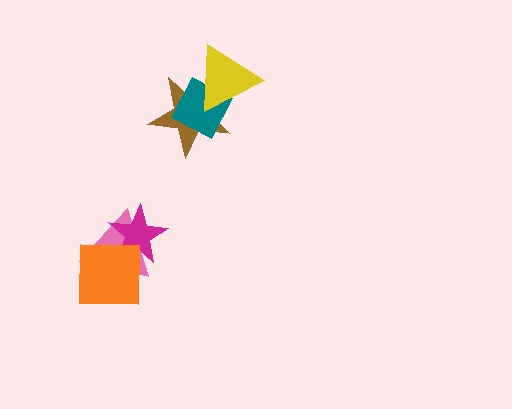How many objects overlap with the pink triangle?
2 objects overlap with the pink triangle.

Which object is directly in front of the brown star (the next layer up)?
The teal diamond is directly in front of the brown star.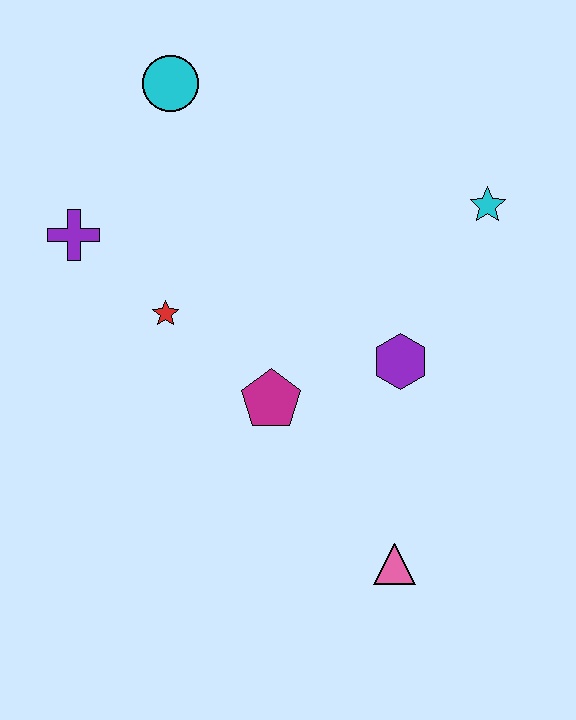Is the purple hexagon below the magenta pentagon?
No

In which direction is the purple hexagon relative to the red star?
The purple hexagon is to the right of the red star.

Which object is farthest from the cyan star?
The purple cross is farthest from the cyan star.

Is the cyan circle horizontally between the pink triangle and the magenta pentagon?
No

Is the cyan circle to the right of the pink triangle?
No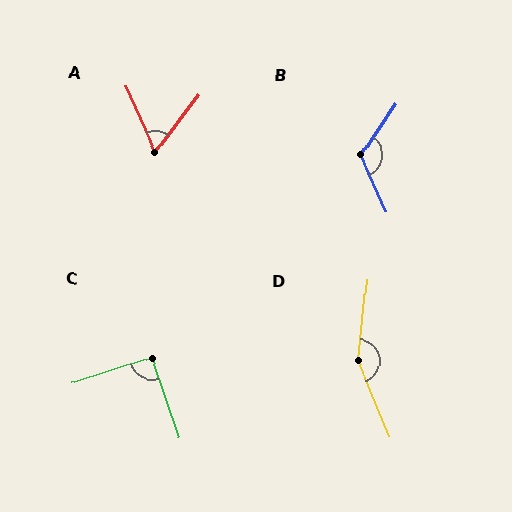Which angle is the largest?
D, at approximately 152 degrees.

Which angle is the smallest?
A, at approximately 61 degrees.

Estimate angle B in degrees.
Approximately 121 degrees.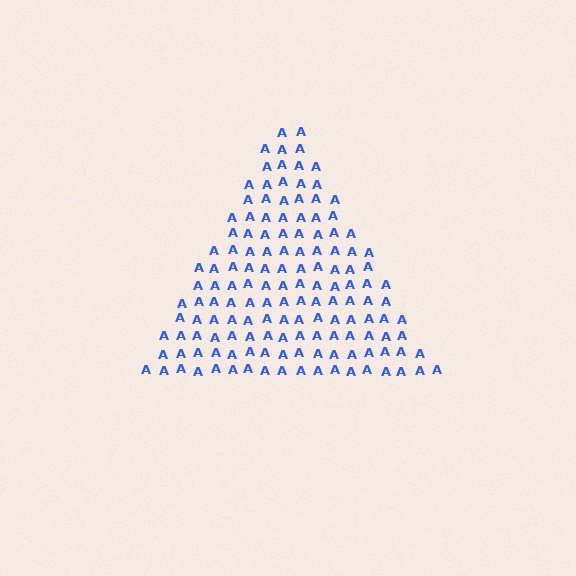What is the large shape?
The large shape is a triangle.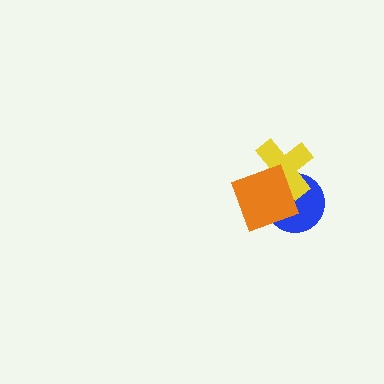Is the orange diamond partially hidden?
No, no other shape covers it.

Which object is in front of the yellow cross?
The orange diamond is in front of the yellow cross.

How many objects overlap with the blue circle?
2 objects overlap with the blue circle.